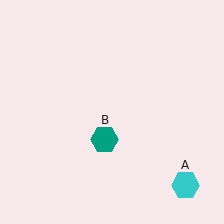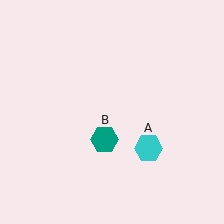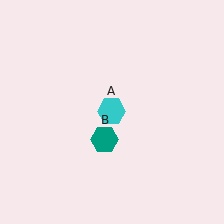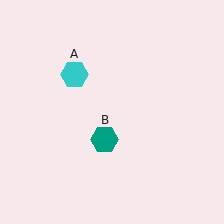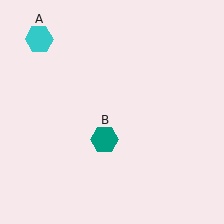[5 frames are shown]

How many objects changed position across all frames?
1 object changed position: cyan hexagon (object A).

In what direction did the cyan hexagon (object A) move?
The cyan hexagon (object A) moved up and to the left.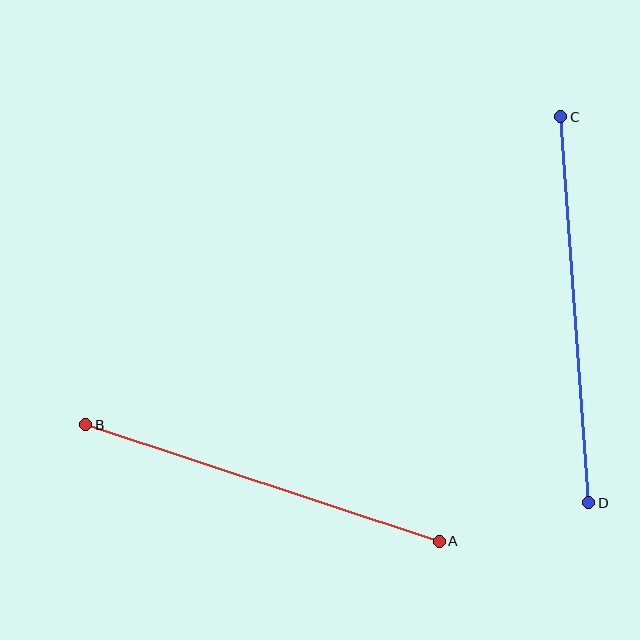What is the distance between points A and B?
The distance is approximately 372 pixels.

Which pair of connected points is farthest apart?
Points C and D are farthest apart.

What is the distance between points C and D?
The distance is approximately 387 pixels.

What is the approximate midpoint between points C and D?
The midpoint is at approximately (575, 310) pixels.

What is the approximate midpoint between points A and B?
The midpoint is at approximately (263, 483) pixels.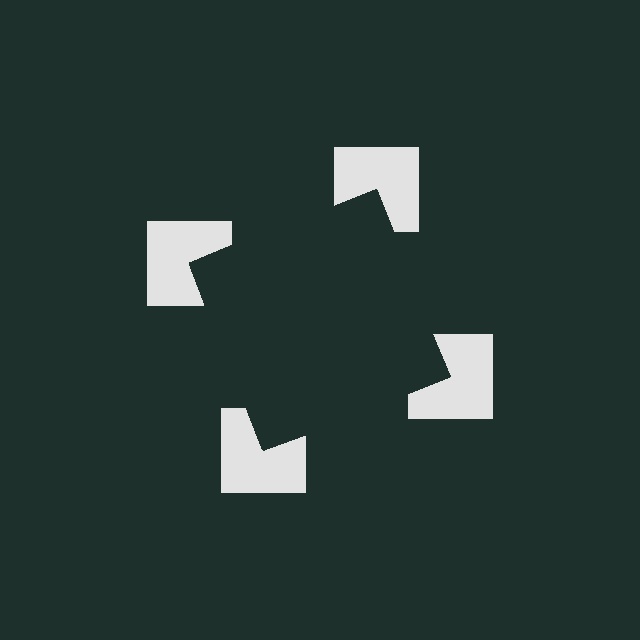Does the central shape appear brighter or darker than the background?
It typically appears slightly darker than the background, even though no actual brightness change is drawn.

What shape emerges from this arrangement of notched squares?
An illusory square — its edges are inferred from the aligned wedge cuts in the notched squares, not physically drawn.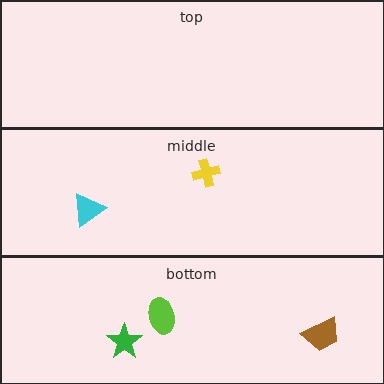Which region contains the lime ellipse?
The bottom region.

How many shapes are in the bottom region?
3.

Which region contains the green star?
The bottom region.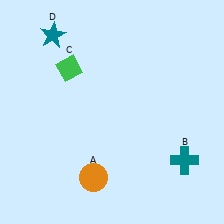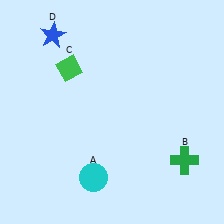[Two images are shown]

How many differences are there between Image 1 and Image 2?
There are 3 differences between the two images.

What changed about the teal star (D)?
In Image 1, D is teal. In Image 2, it changed to blue.